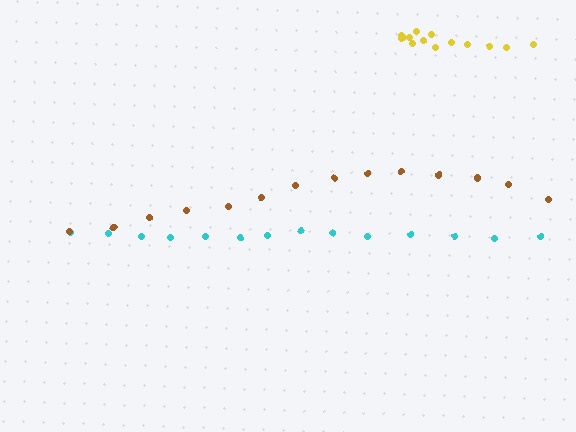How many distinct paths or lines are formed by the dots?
There are 3 distinct paths.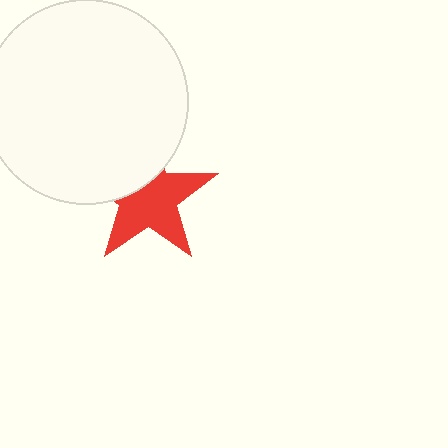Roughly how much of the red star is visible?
Most of it is visible (roughly 66%).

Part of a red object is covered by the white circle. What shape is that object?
It is a star.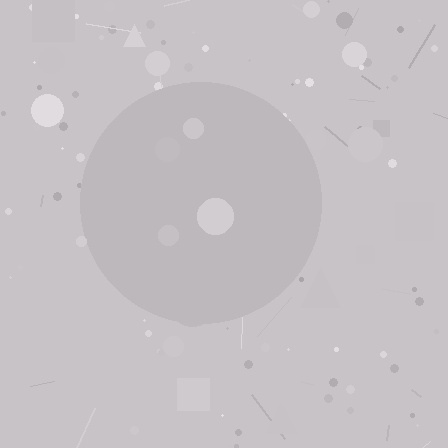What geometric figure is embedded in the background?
A circle is embedded in the background.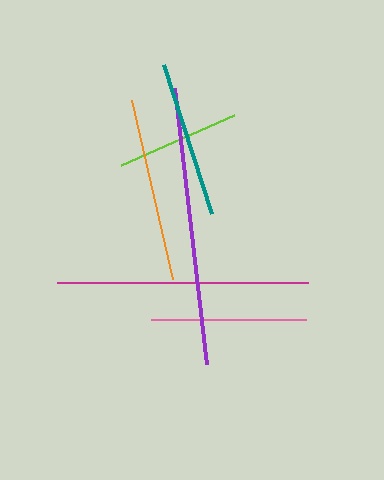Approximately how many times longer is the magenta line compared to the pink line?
The magenta line is approximately 1.6 times the length of the pink line.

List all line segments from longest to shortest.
From longest to shortest: purple, magenta, orange, teal, pink, lime.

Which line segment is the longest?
The purple line is the longest at approximately 278 pixels.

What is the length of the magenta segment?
The magenta segment is approximately 250 pixels long.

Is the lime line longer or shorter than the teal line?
The teal line is longer than the lime line.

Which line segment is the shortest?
The lime line is the shortest at approximately 124 pixels.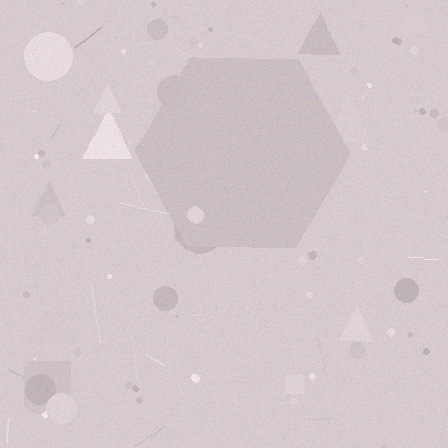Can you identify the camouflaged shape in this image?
The camouflaged shape is a hexagon.